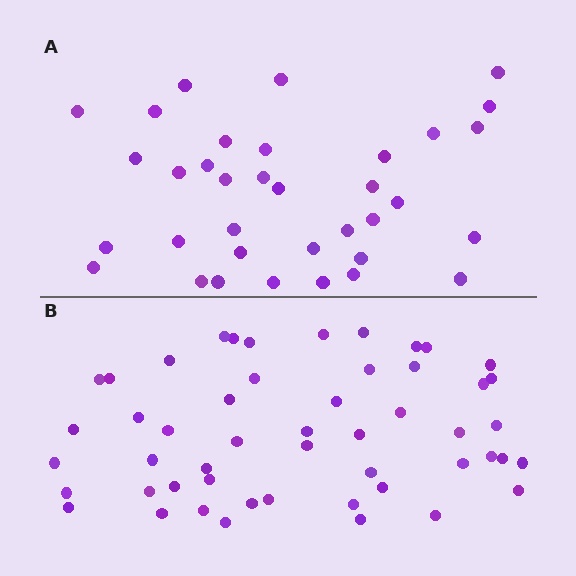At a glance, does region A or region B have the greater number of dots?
Region B (the bottom region) has more dots.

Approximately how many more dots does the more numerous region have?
Region B has approximately 15 more dots than region A.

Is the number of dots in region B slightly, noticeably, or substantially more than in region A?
Region B has substantially more. The ratio is roughly 1.5 to 1.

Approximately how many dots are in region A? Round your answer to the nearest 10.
About 40 dots. (The exact count is 35, which rounds to 40.)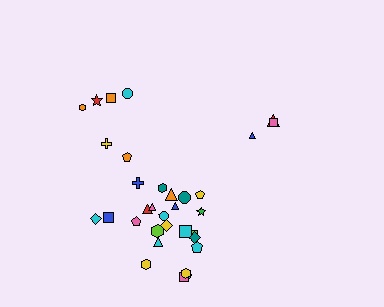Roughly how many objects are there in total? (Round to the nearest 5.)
Roughly 35 objects in total.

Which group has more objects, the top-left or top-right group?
The top-left group.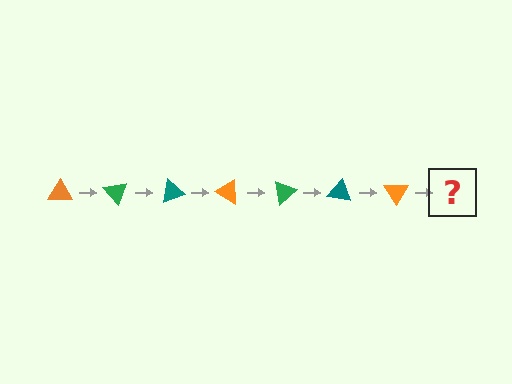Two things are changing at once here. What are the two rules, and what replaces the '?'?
The two rules are that it rotates 50 degrees each step and the color cycles through orange, green, and teal. The '?' should be a green triangle, rotated 350 degrees from the start.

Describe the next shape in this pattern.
It should be a green triangle, rotated 350 degrees from the start.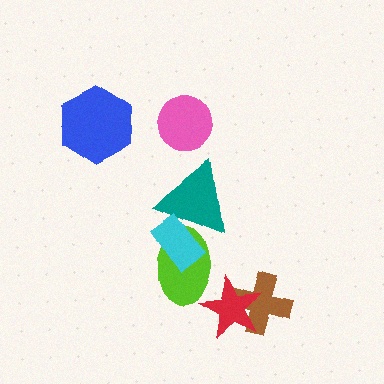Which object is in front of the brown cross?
The red star is in front of the brown cross.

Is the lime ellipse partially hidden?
Yes, it is partially covered by another shape.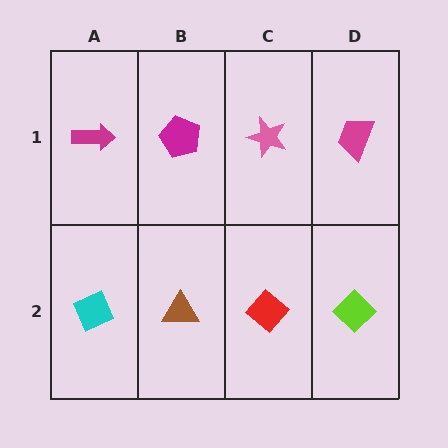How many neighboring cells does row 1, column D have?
2.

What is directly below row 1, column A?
A cyan diamond.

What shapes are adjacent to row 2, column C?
A pink star (row 1, column C), a brown triangle (row 2, column B), a lime diamond (row 2, column D).